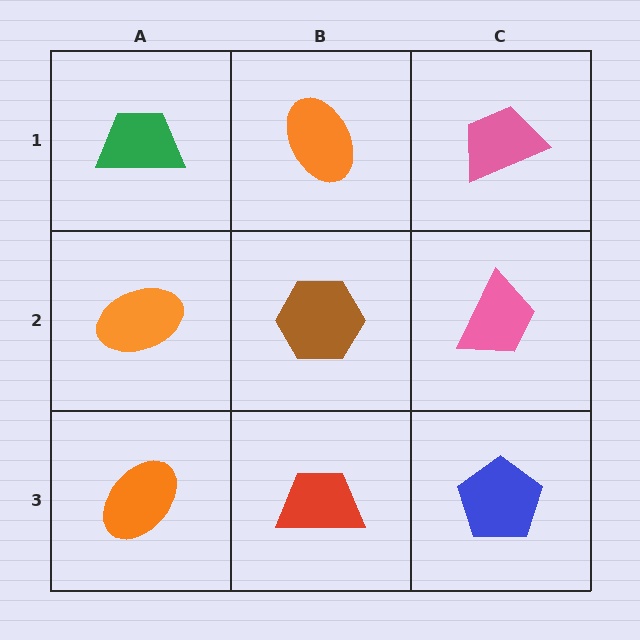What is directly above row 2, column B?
An orange ellipse.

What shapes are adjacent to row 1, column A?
An orange ellipse (row 2, column A), an orange ellipse (row 1, column B).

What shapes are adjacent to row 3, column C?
A pink trapezoid (row 2, column C), a red trapezoid (row 3, column B).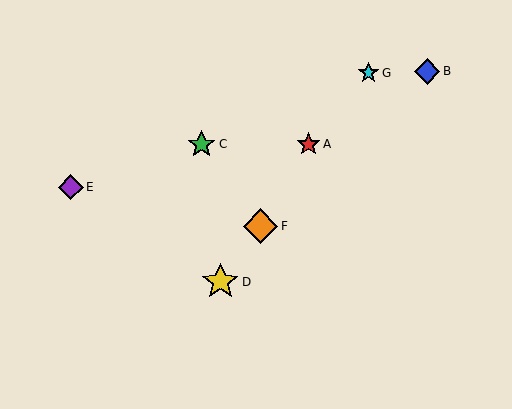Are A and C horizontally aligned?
Yes, both are at y≈144.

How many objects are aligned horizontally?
2 objects (A, C) are aligned horizontally.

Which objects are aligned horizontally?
Objects A, C are aligned horizontally.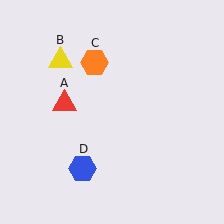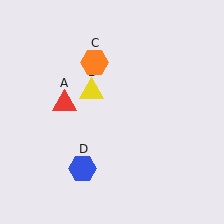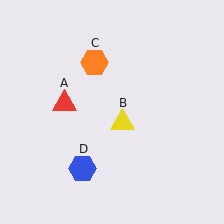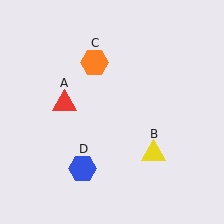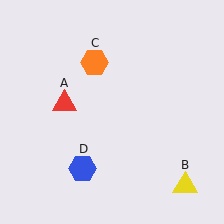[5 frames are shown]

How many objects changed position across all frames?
1 object changed position: yellow triangle (object B).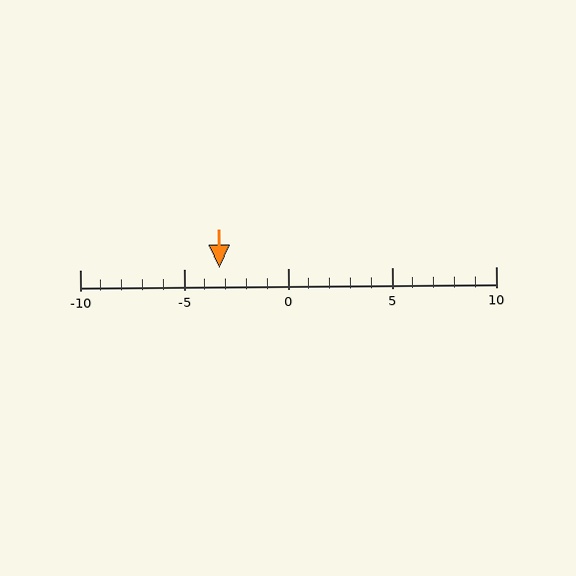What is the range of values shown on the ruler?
The ruler shows values from -10 to 10.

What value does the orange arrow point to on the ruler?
The orange arrow points to approximately -3.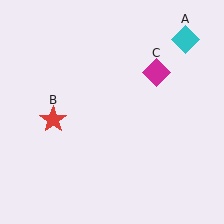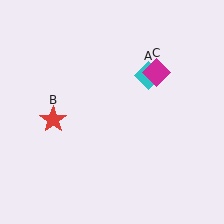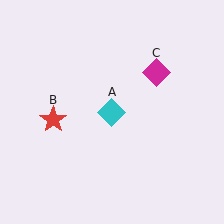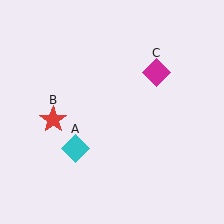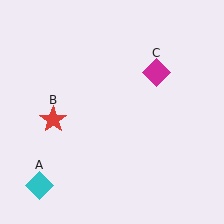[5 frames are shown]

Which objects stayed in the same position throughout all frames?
Red star (object B) and magenta diamond (object C) remained stationary.